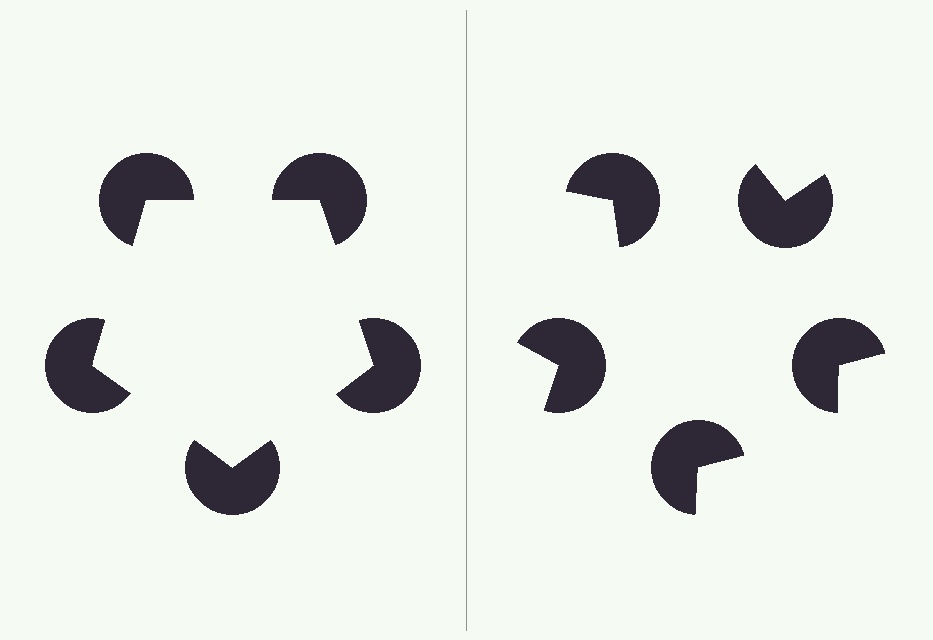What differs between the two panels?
The pac-man discs are positioned identically on both sides; only the wedge orientations differ. On the left they align to a pentagon; on the right they are misaligned.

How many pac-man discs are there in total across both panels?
10 — 5 on each side.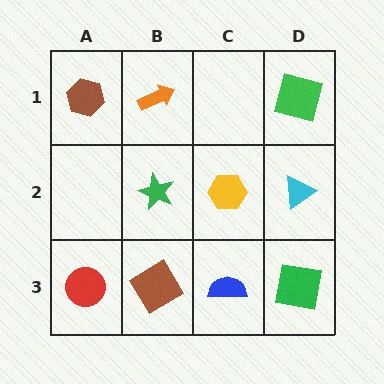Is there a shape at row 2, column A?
No, that cell is empty.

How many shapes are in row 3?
4 shapes.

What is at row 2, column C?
A yellow hexagon.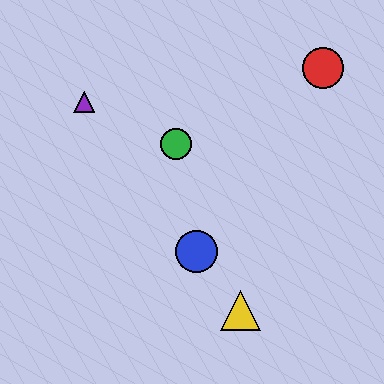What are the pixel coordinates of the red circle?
The red circle is at (323, 68).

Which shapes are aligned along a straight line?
The blue circle, the yellow triangle, the purple triangle are aligned along a straight line.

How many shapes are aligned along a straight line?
3 shapes (the blue circle, the yellow triangle, the purple triangle) are aligned along a straight line.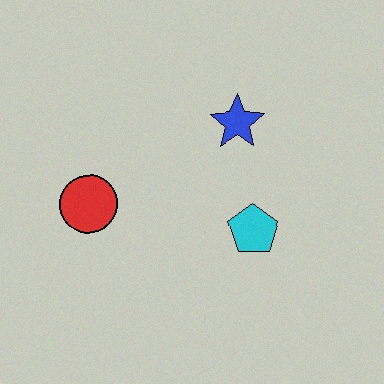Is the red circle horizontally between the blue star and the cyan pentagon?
No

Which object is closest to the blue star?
The cyan pentagon is closest to the blue star.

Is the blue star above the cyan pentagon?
Yes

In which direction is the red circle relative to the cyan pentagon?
The red circle is to the left of the cyan pentagon.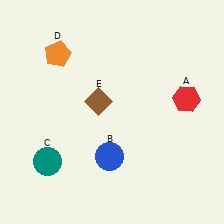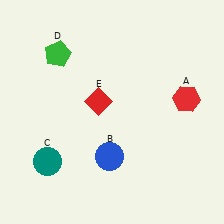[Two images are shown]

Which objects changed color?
D changed from orange to green. E changed from brown to red.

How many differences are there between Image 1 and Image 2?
There are 2 differences between the two images.